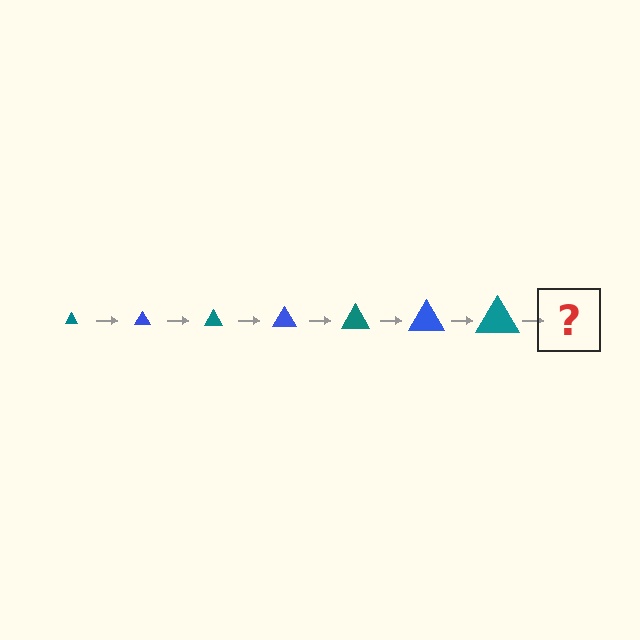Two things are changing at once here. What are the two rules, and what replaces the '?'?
The two rules are that the triangle grows larger each step and the color cycles through teal and blue. The '?' should be a blue triangle, larger than the previous one.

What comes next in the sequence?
The next element should be a blue triangle, larger than the previous one.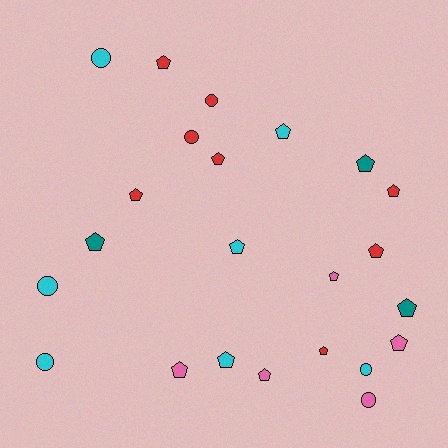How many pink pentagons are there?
There are 4 pink pentagons.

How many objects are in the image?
There are 23 objects.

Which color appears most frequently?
Red, with 8 objects.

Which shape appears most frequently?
Pentagon, with 16 objects.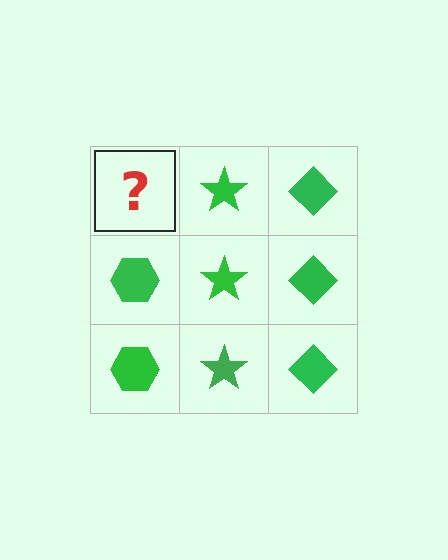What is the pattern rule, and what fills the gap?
The rule is that each column has a consistent shape. The gap should be filled with a green hexagon.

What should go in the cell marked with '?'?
The missing cell should contain a green hexagon.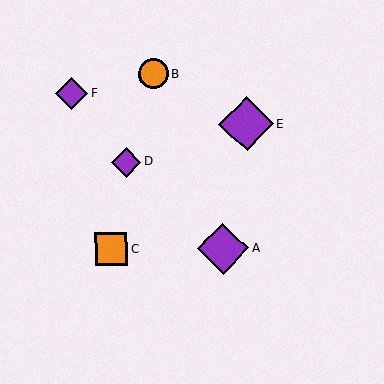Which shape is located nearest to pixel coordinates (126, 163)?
The purple diamond (labeled D) at (126, 162) is nearest to that location.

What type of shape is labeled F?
Shape F is a purple diamond.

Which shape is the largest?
The purple diamond (labeled E) is the largest.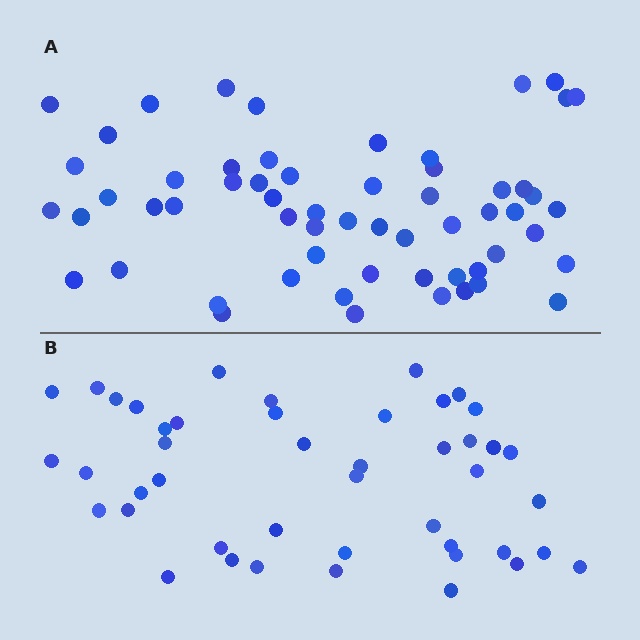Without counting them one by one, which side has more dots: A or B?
Region A (the top region) has more dots.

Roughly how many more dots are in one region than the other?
Region A has approximately 15 more dots than region B.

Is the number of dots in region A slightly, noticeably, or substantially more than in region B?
Region A has noticeably more, but not dramatically so. The ratio is roughly 1.3 to 1.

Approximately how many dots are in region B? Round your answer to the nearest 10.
About 40 dots. (The exact count is 45, which rounds to 40.)